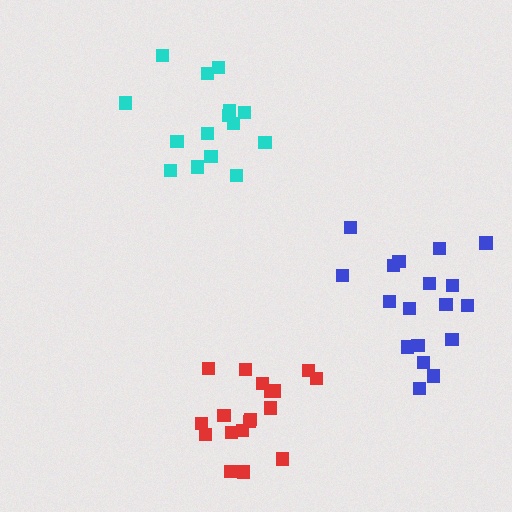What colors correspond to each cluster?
The clusters are colored: cyan, red, blue.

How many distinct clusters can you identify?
There are 3 distinct clusters.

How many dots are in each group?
Group 1: 15 dots, Group 2: 18 dots, Group 3: 18 dots (51 total).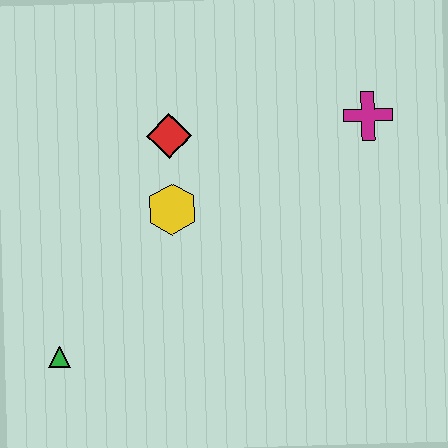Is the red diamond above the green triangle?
Yes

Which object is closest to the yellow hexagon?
The red diamond is closest to the yellow hexagon.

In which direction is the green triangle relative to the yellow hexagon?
The green triangle is below the yellow hexagon.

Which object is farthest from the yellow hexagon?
The magenta cross is farthest from the yellow hexagon.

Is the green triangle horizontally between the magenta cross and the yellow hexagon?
No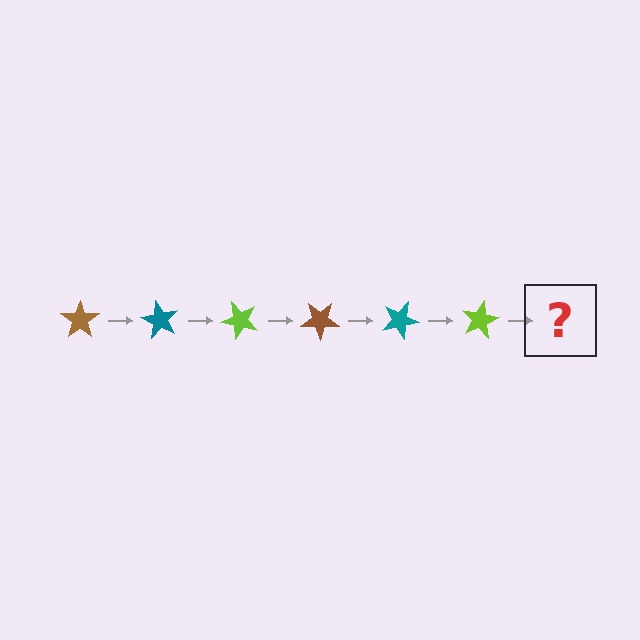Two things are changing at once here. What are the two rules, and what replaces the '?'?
The two rules are that it rotates 60 degrees each step and the color cycles through brown, teal, and lime. The '?' should be a brown star, rotated 360 degrees from the start.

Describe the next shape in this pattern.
It should be a brown star, rotated 360 degrees from the start.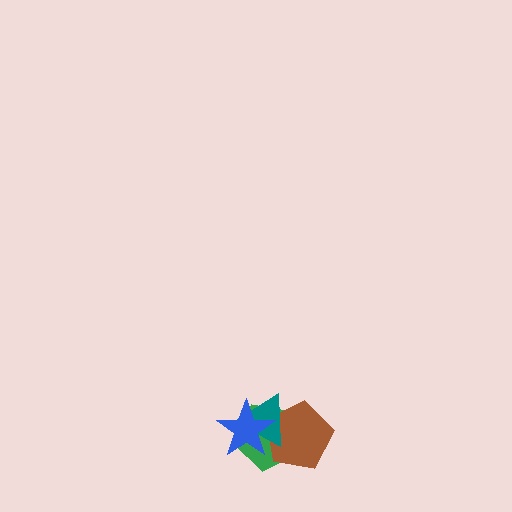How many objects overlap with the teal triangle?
3 objects overlap with the teal triangle.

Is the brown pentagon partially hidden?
Yes, it is partially covered by another shape.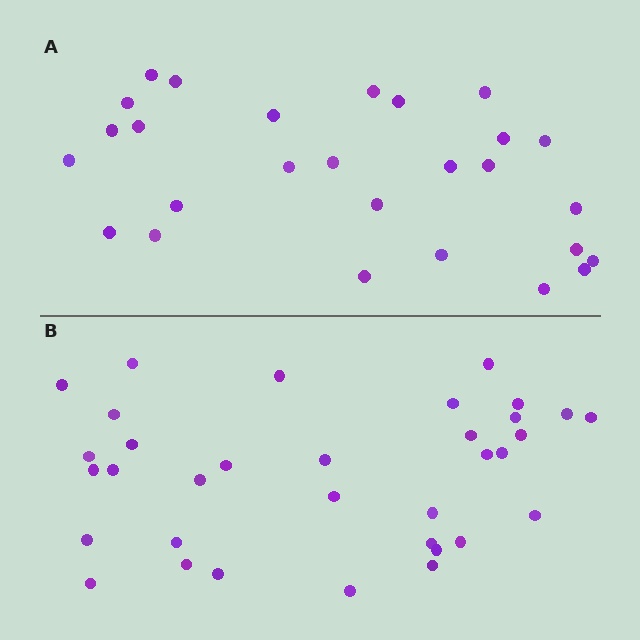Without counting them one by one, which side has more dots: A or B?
Region B (the bottom region) has more dots.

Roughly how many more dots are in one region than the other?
Region B has roughly 8 or so more dots than region A.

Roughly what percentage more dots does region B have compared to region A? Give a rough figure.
About 25% more.